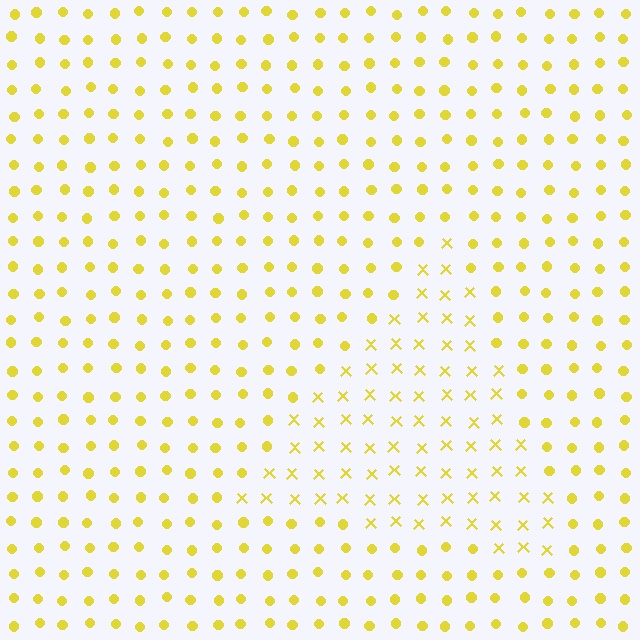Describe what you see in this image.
The image is filled with small yellow elements arranged in a uniform grid. A triangle-shaped region contains X marks, while the surrounding area contains circles. The boundary is defined purely by the change in element shape.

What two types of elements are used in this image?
The image uses X marks inside the triangle region and circles outside it.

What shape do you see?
I see a triangle.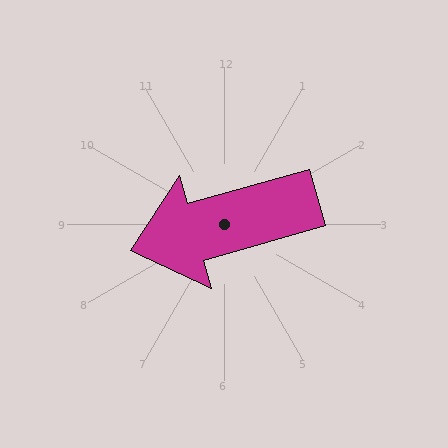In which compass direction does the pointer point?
West.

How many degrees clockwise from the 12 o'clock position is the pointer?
Approximately 254 degrees.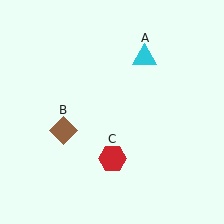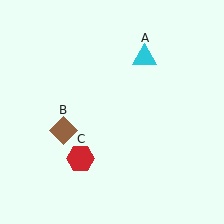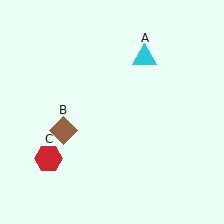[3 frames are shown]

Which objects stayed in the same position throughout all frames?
Cyan triangle (object A) and brown diamond (object B) remained stationary.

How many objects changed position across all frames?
1 object changed position: red hexagon (object C).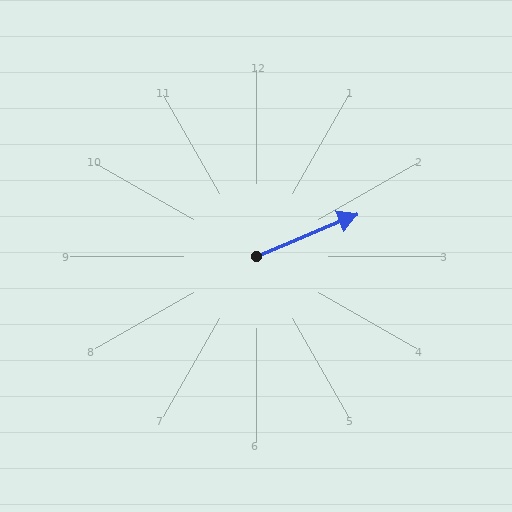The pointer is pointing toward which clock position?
Roughly 2 o'clock.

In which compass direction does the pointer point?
Northeast.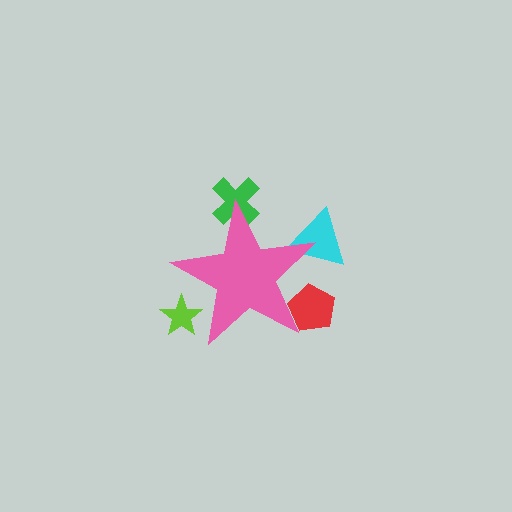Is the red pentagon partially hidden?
Yes, the red pentagon is partially hidden behind the pink star.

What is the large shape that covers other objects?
A pink star.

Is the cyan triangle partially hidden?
Yes, the cyan triangle is partially hidden behind the pink star.